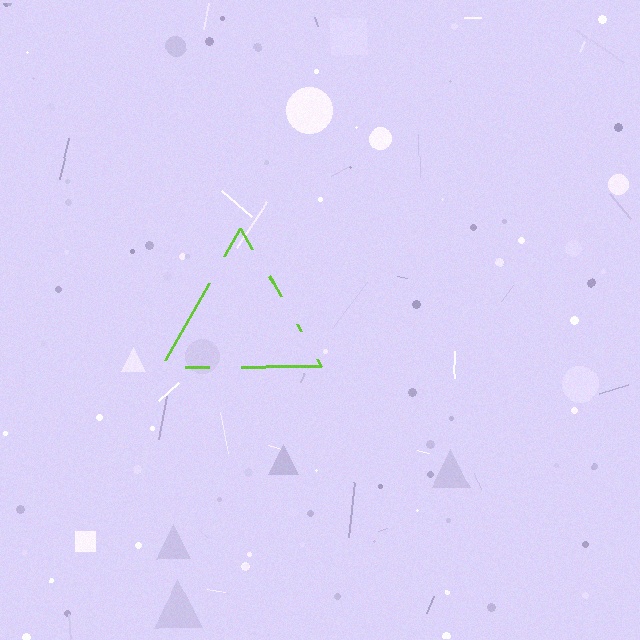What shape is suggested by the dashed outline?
The dashed outline suggests a triangle.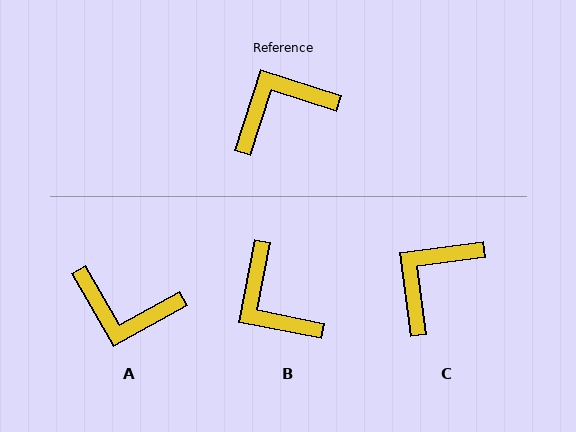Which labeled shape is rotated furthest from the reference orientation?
A, about 137 degrees away.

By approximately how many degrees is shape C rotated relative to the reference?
Approximately 25 degrees counter-clockwise.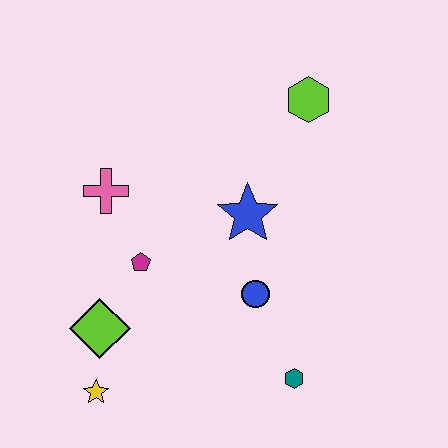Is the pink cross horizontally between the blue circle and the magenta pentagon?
No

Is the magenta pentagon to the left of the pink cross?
No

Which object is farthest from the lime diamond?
The lime hexagon is farthest from the lime diamond.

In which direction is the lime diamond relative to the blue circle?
The lime diamond is to the left of the blue circle.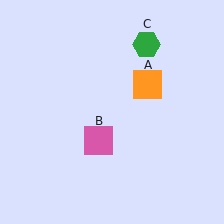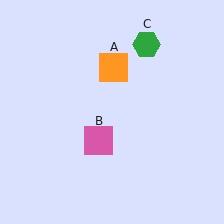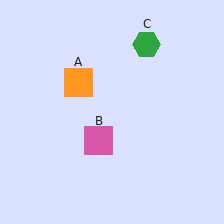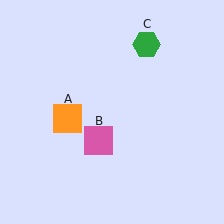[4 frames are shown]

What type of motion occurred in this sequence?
The orange square (object A) rotated counterclockwise around the center of the scene.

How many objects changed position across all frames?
1 object changed position: orange square (object A).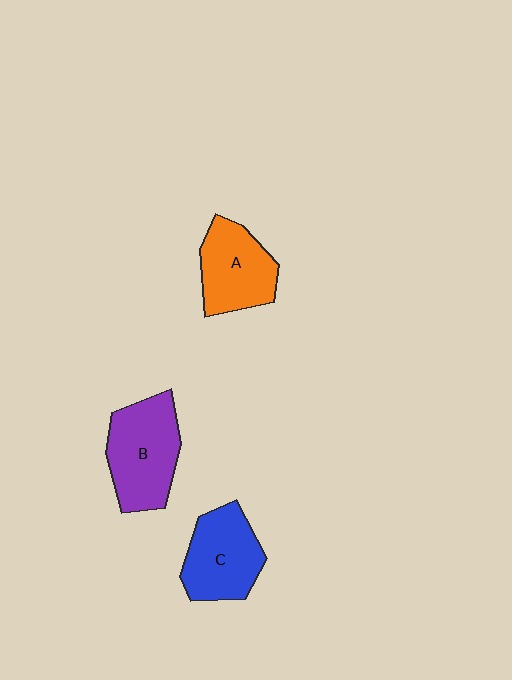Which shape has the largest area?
Shape B (purple).